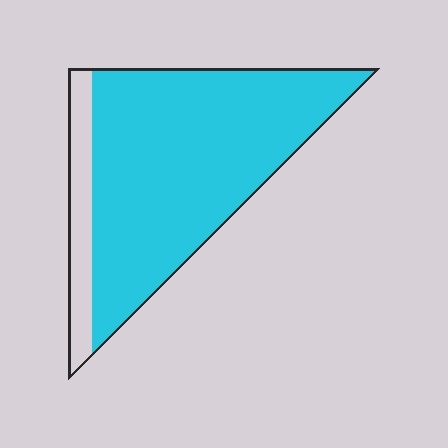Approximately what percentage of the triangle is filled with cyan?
Approximately 85%.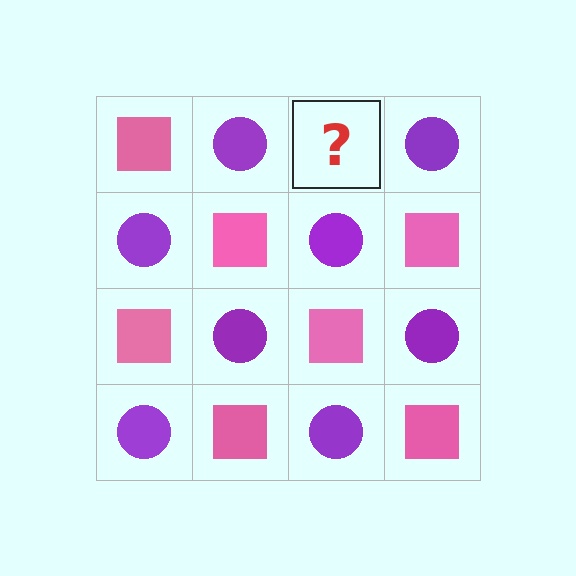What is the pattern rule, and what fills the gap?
The rule is that it alternates pink square and purple circle in a checkerboard pattern. The gap should be filled with a pink square.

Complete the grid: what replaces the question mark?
The question mark should be replaced with a pink square.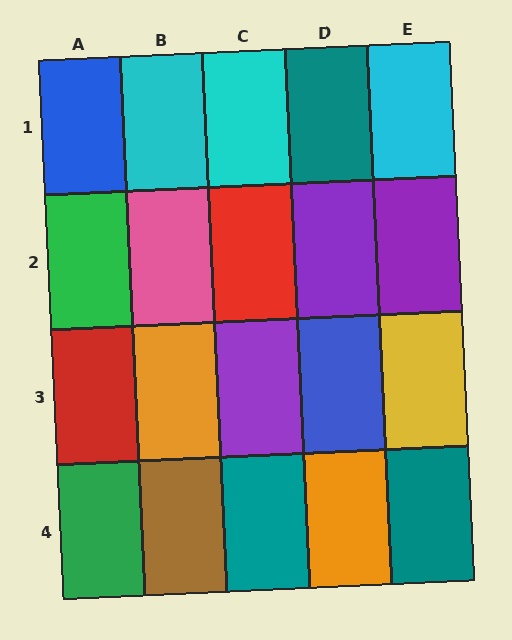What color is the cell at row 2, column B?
Pink.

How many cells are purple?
3 cells are purple.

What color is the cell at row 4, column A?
Green.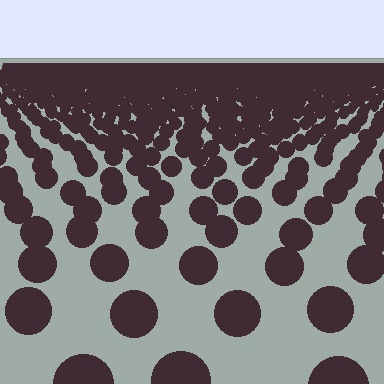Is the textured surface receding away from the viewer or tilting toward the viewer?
The surface is receding away from the viewer. Texture elements get smaller and denser toward the top.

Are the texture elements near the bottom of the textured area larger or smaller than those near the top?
Larger. Near the bottom, elements are closer to the viewer and appear at a bigger on-screen size.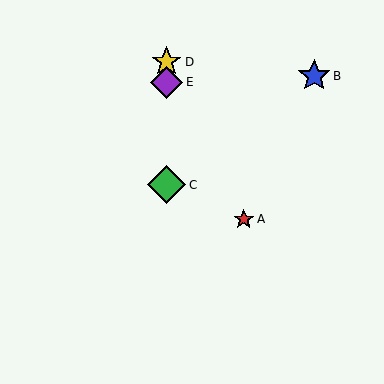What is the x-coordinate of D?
Object D is at x≈167.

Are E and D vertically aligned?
Yes, both are at x≈167.